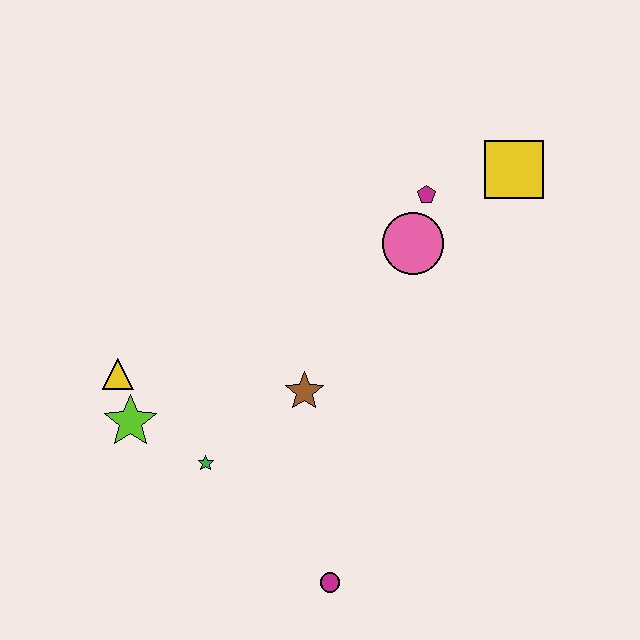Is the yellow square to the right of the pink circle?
Yes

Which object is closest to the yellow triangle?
The lime star is closest to the yellow triangle.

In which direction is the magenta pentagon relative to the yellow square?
The magenta pentagon is to the left of the yellow square.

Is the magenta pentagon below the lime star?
No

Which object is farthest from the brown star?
The yellow square is farthest from the brown star.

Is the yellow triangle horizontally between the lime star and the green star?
No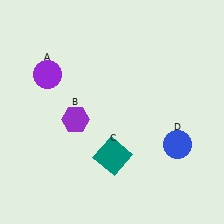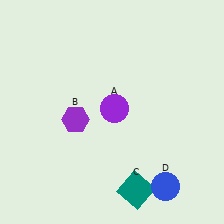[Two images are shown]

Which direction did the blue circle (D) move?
The blue circle (D) moved down.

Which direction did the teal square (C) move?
The teal square (C) moved down.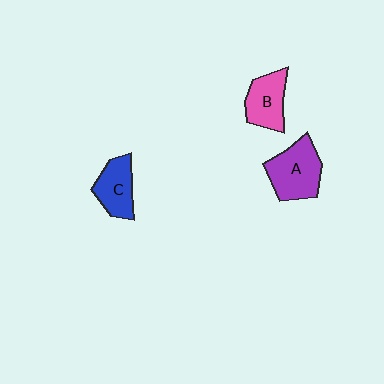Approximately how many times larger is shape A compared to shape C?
Approximately 1.4 times.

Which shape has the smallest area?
Shape C (blue).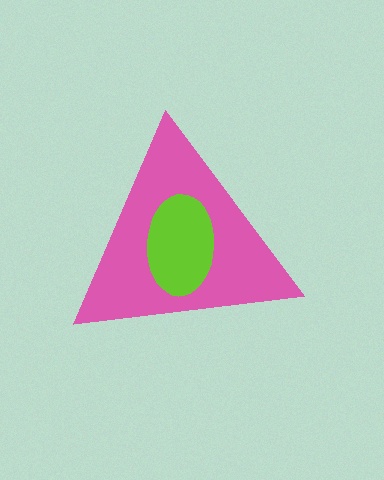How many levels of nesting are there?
2.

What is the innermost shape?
The lime ellipse.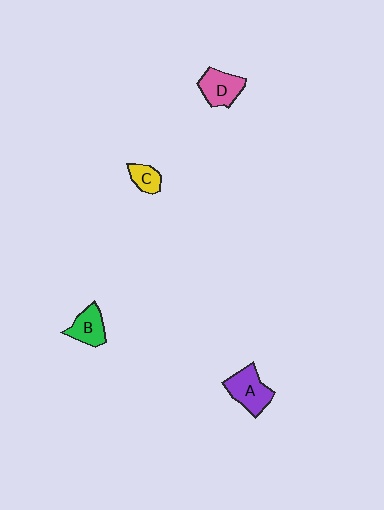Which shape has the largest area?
Shape A (purple).